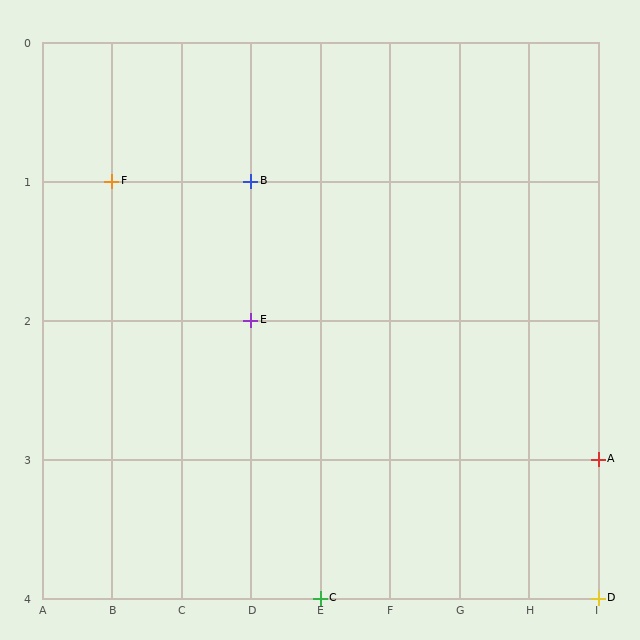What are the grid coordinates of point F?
Point F is at grid coordinates (B, 1).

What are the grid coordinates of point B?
Point B is at grid coordinates (D, 1).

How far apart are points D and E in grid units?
Points D and E are 5 columns and 2 rows apart (about 5.4 grid units diagonally).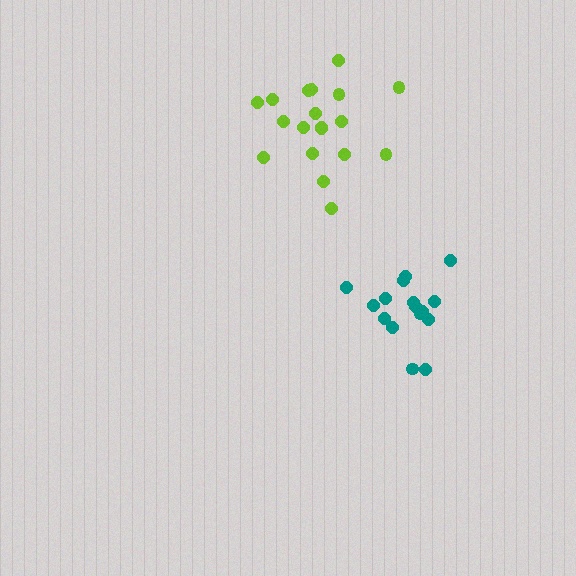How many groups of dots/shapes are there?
There are 2 groups.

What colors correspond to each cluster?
The clusters are colored: lime, teal.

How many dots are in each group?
Group 1: 19 dots, Group 2: 16 dots (35 total).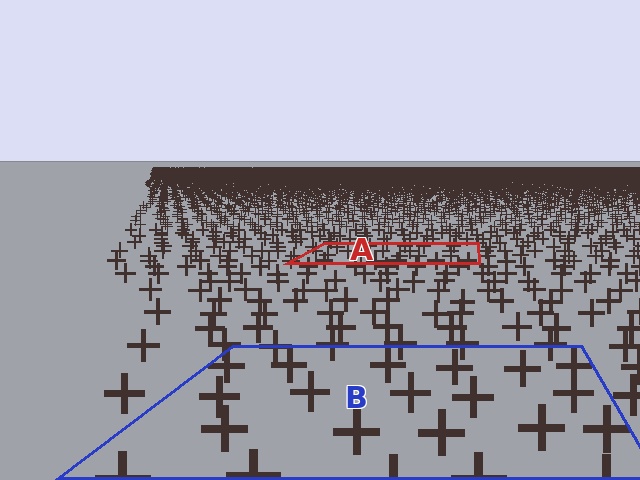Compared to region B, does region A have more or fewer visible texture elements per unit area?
Region A has more texture elements per unit area — they are packed more densely because it is farther away.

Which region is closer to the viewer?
Region B is closer. The texture elements there are larger and more spread out.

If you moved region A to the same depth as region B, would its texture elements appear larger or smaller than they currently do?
They would appear larger. At a closer depth, the same texture elements are projected at a bigger on-screen size.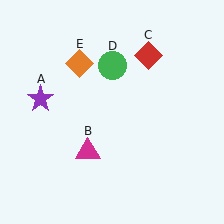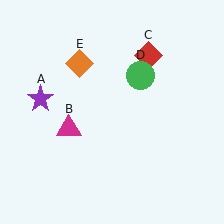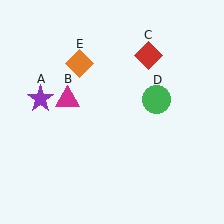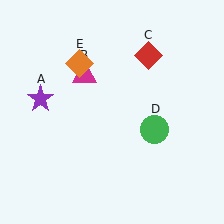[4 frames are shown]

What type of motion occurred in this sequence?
The magenta triangle (object B), green circle (object D) rotated clockwise around the center of the scene.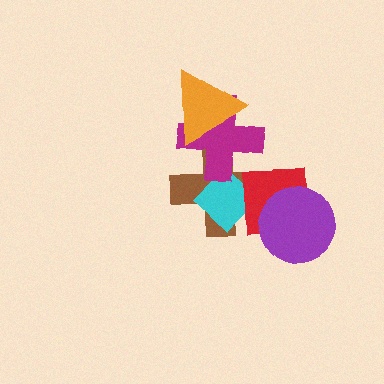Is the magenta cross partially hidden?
Yes, it is partially covered by another shape.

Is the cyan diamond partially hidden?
Yes, it is partially covered by another shape.